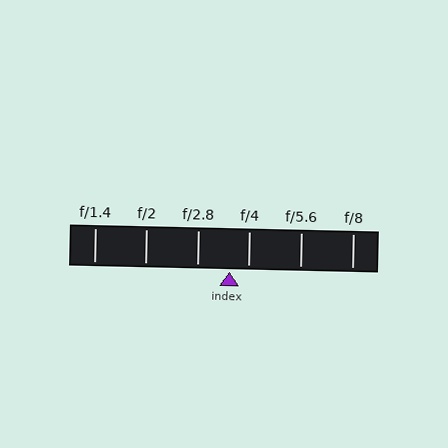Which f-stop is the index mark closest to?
The index mark is closest to f/4.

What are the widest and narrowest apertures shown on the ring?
The widest aperture shown is f/1.4 and the narrowest is f/8.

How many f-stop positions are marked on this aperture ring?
There are 6 f-stop positions marked.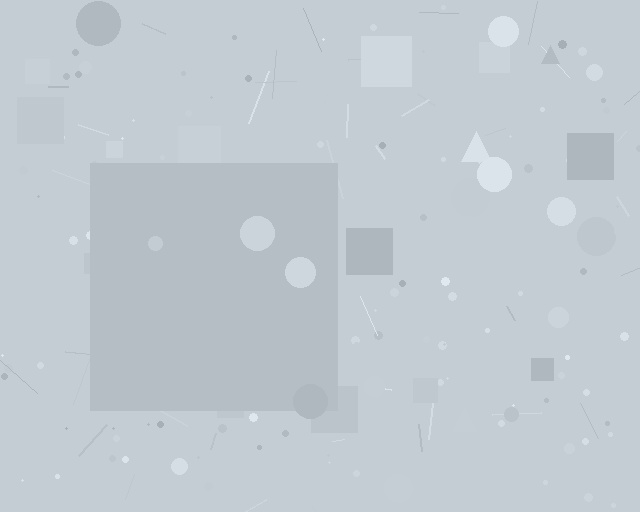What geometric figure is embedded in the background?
A square is embedded in the background.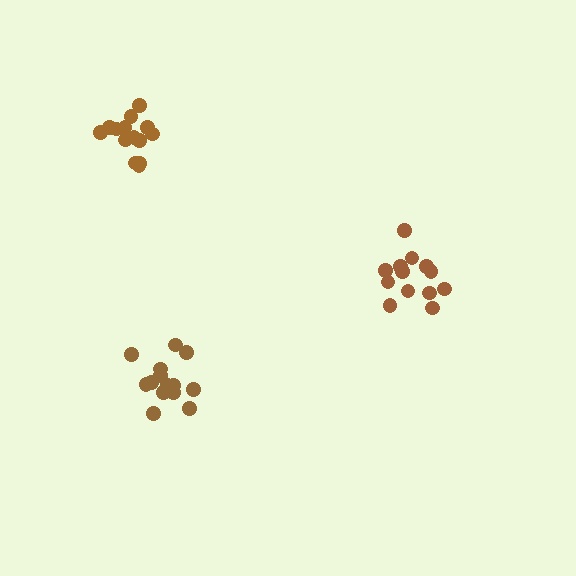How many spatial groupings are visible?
There are 3 spatial groupings.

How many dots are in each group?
Group 1: 15 dots, Group 2: 13 dots, Group 3: 14 dots (42 total).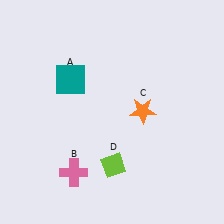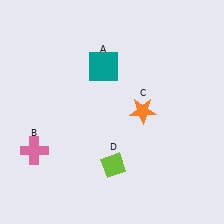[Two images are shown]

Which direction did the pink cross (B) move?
The pink cross (B) moved left.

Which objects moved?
The objects that moved are: the teal square (A), the pink cross (B).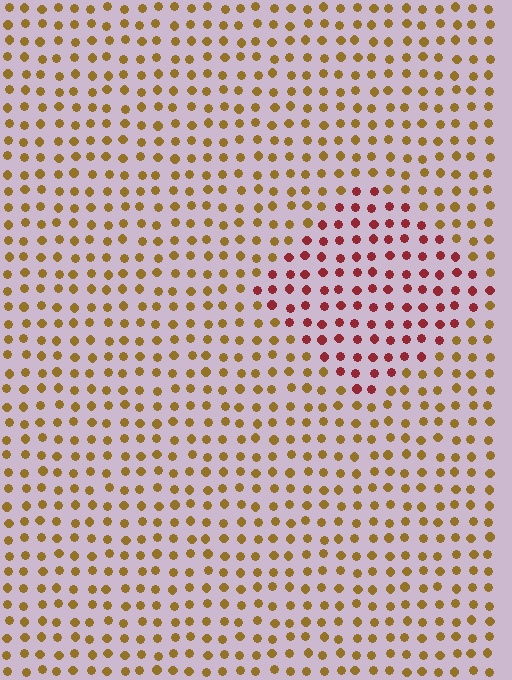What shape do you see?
I see a diamond.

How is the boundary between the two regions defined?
The boundary is defined purely by a slight shift in hue (about 49 degrees). Spacing, size, and orientation are identical on both sides.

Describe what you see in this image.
The image is filled with small brown elements in a uniform arrangement. A diamond-shaped region is visible where the elements are tinted to a slightly different hue, forming a subtle color boundary.